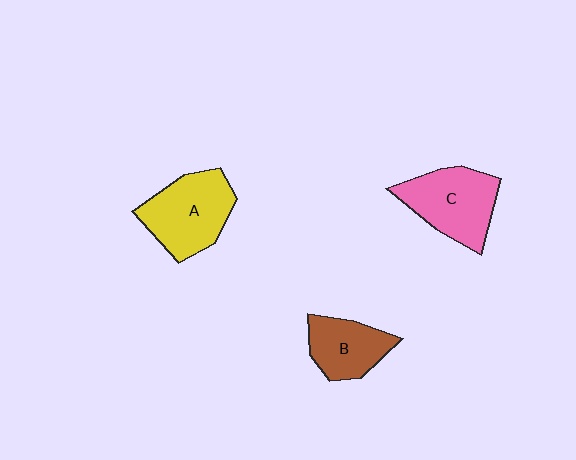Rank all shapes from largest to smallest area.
From largest to smallest: A (yellow), C (pink), B (brown).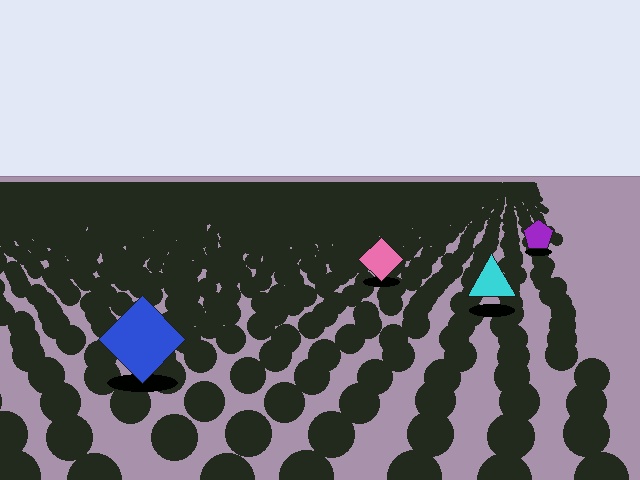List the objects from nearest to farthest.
From nearest to farthest: the blue diamond, the cyan triangle, the pink diamond, the purple pentagon.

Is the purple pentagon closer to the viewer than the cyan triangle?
No. The cyan triangle is closer — you can tell from the texture gradient: the ground texture is coarser near it.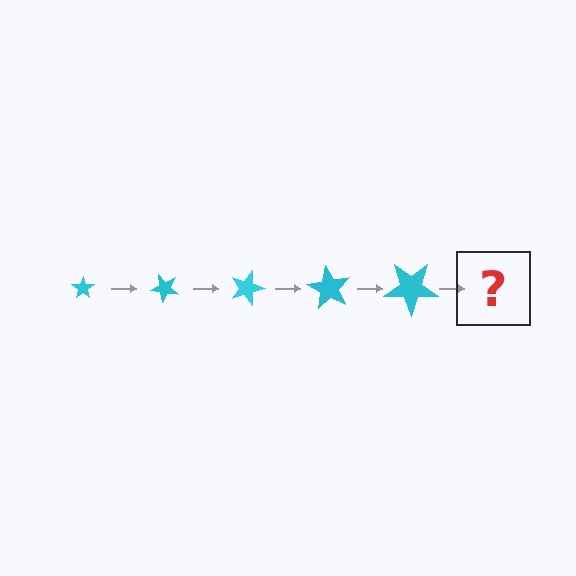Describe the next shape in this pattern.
It should be a star, larger than the previous one and rotated 225 degrees from the start.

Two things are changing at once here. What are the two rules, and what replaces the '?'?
The two rules are that the star grows larger each step and it rotates 45 degrees each step. The '?' should be a star, larger than the previous one and rotated 225 degrees from the start.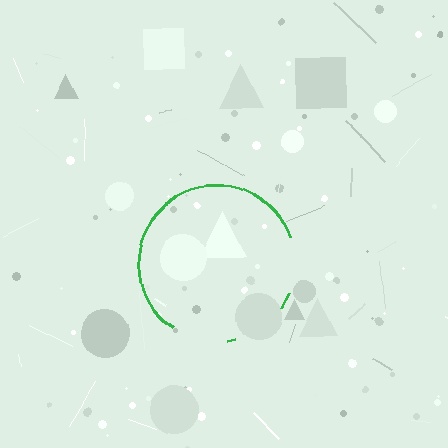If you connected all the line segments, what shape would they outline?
They would outline a circle.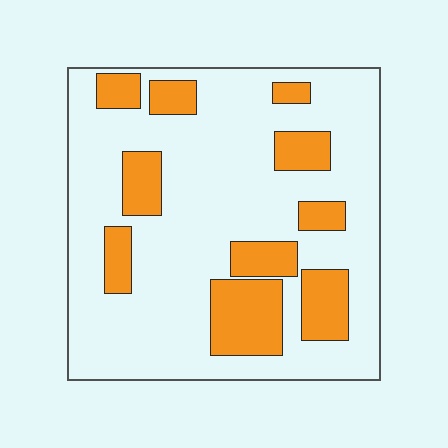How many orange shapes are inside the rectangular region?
10.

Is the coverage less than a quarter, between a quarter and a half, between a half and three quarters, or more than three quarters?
Less than a quarter.